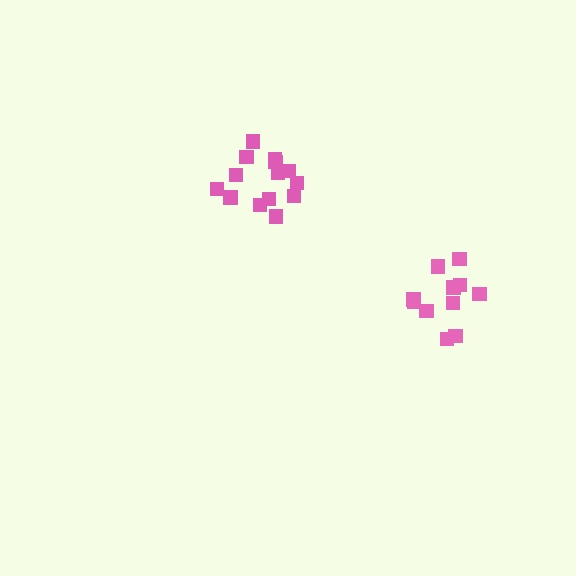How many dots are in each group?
Group 1: 11 dots, Group 2: 14 dots (25 total).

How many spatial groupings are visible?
There are 2 spatial groupings.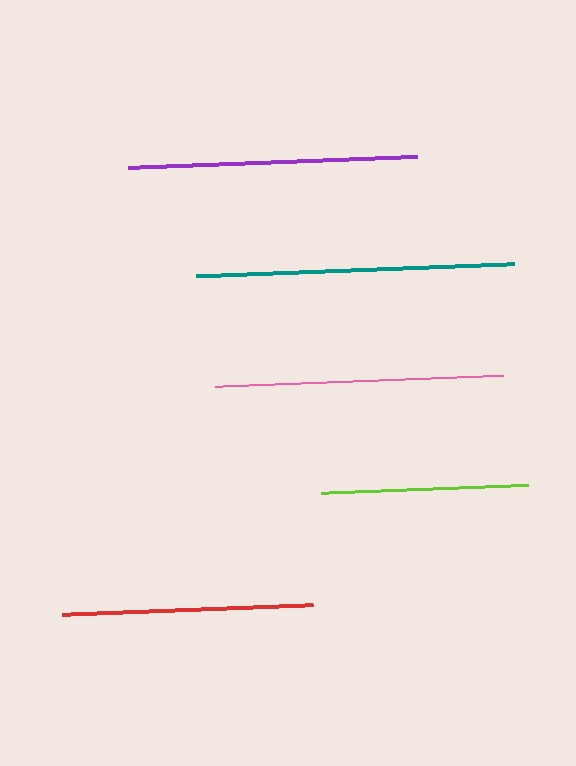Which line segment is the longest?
The teal line is the longest at approximately 318 pixels.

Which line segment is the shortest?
The lime line is the shortest at approximately 207 pixels.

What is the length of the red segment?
The red segment is approximately 252 pixels long.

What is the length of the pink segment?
The pink segment is approximately 288 pixels long.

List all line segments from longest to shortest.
From longest to shortest: teal, purple, pink, red, lime.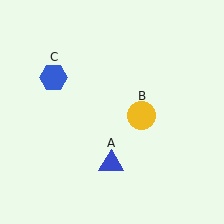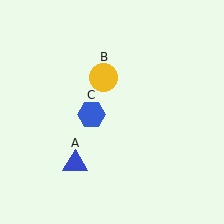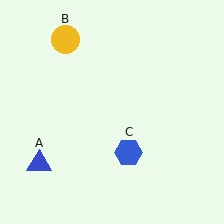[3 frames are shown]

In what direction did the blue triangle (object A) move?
The blue triangle (object A) moved left.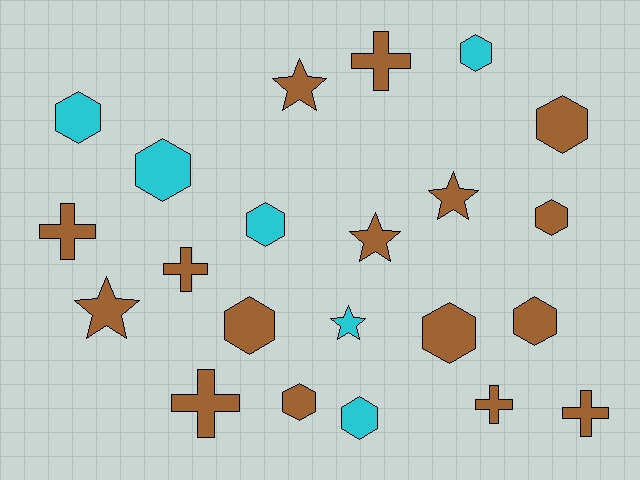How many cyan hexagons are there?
There are 5 cyan hexagons.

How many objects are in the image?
There are 22 objects.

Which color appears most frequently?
Brown, with 16 objects.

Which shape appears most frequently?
Hexagon, with 11 objects.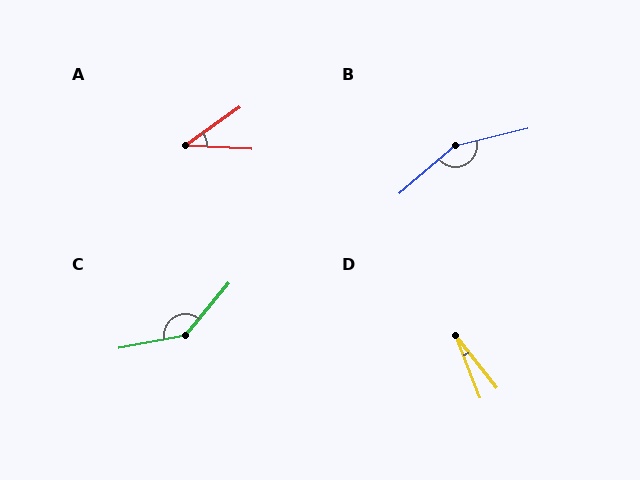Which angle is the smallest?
D, at approximately 17 degrees.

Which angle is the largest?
B, at approximately 153 degrees.